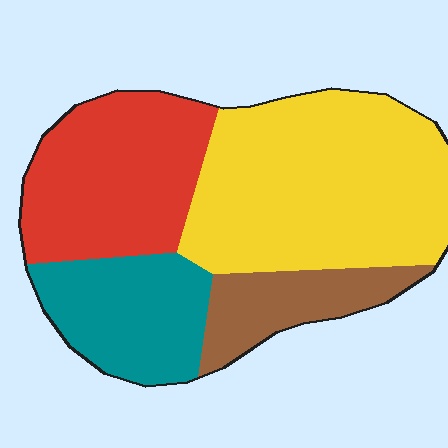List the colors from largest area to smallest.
From largest to smallest: yellow, red, teal, brown.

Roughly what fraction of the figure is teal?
Teal covers around 20% of the figure.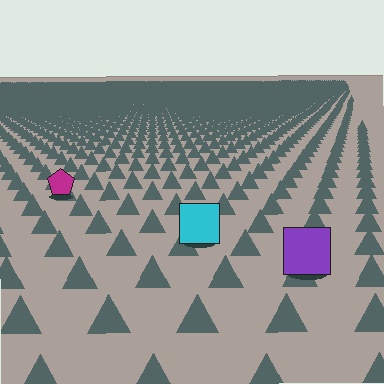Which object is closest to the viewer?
The purple square is closest. The texture marks near it are larger and more spread out.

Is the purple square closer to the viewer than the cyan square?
Yes. The purple square is closer — you can tell from the texture gradient: the ground texture is coarser near it.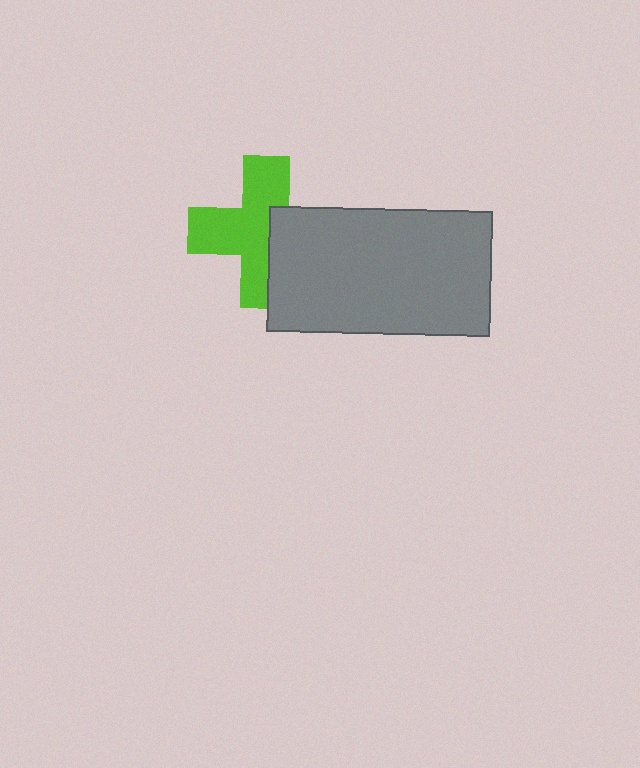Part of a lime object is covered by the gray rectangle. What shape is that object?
It is a cross.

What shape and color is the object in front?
The object in front is a gray rectangle.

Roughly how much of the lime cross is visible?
About half of it is visible (roughly 63%).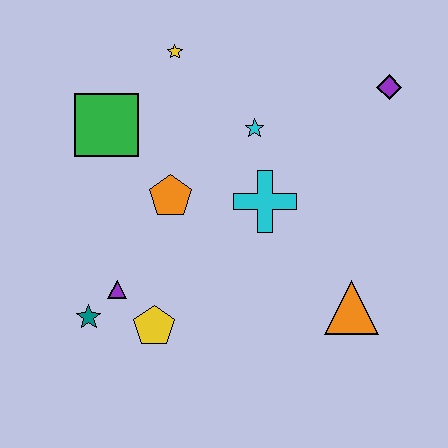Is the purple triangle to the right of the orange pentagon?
No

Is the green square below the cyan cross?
No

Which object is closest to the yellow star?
The green square is closest to the yellow star.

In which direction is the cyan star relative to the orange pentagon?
The cyan star is to the right of the orange pentagon.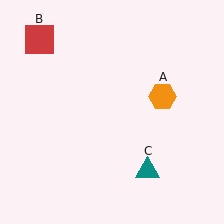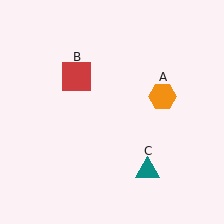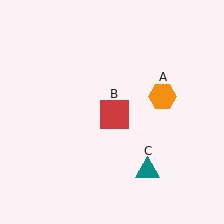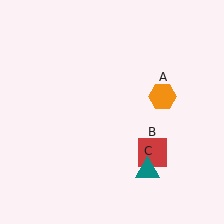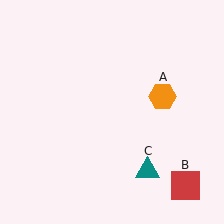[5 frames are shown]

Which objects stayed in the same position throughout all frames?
Orange hexagon (object A) and teal triangle (object C) remained stationary.